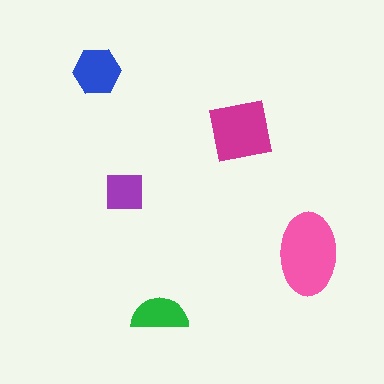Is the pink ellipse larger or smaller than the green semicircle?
Larger.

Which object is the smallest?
The purple square.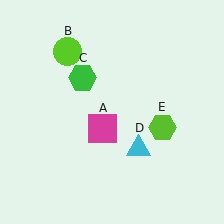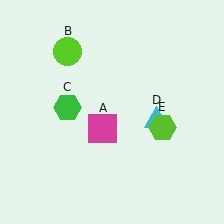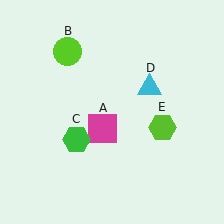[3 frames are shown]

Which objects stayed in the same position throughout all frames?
Magenta square (object A) and lime circle (object B) and lime hexagon (object E) remained stationary.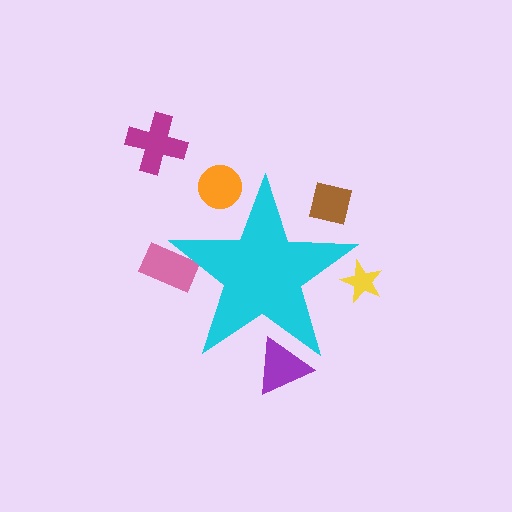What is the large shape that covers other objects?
A cyan star.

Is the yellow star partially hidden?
Yes, the yellow star is partially hidden behind the cyan star.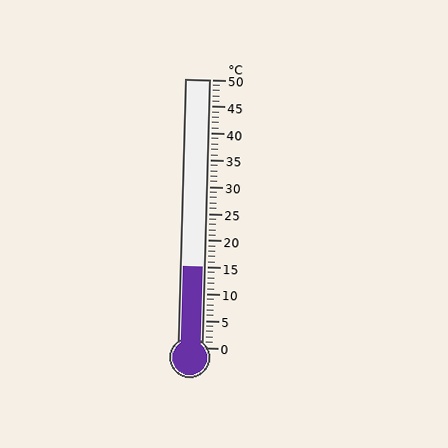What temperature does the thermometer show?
The thermometer shows approximately 15°C.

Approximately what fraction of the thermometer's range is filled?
The thermometer is filled to approximately 30% of its range.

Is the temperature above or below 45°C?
The temperature is below 45°C.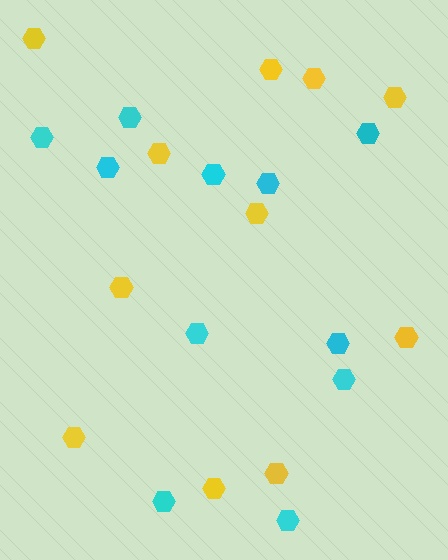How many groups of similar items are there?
There are 2 groups: one group of cyan hexagons (11) and one group of yellow hexagons (11).